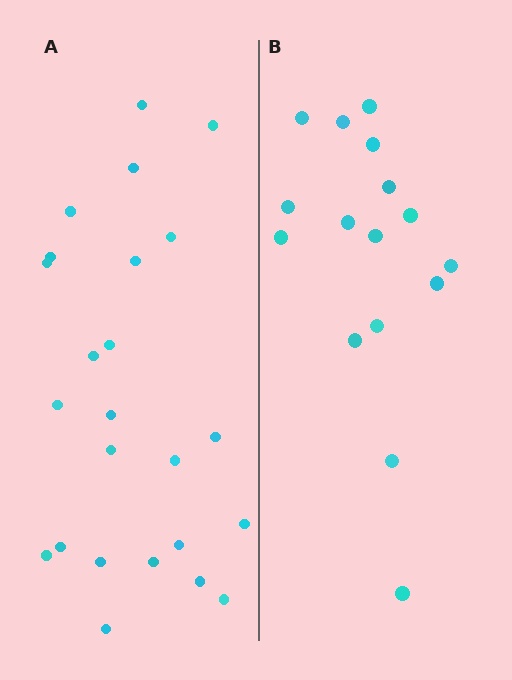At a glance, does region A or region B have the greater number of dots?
Region A (the left region) has more dots.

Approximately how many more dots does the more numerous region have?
Region A has roughly 8 or so more dots than region B.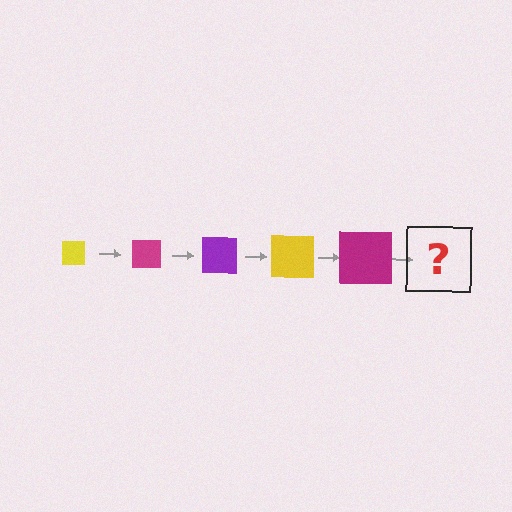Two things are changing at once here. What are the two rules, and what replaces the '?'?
The two rules are that the square grows larger each step and the color cycles through yellow, magenta, and purple. The '?' should be a purple square, larger than the previous one.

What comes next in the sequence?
The next element should be a purple square, larger than the previous one.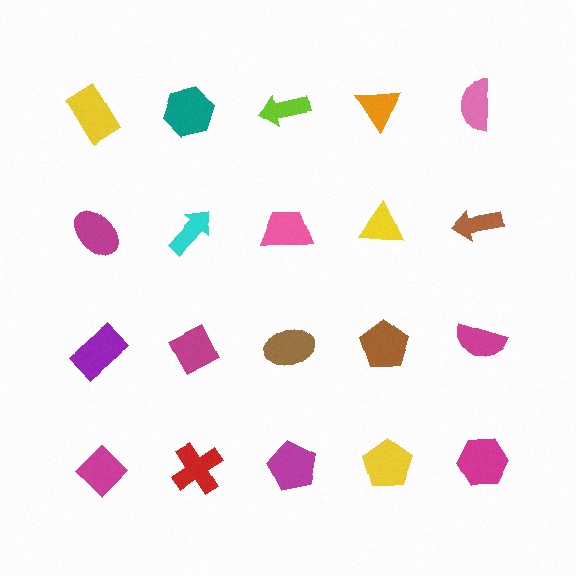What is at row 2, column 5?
A brown arrow.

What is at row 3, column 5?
A magenta semicircle.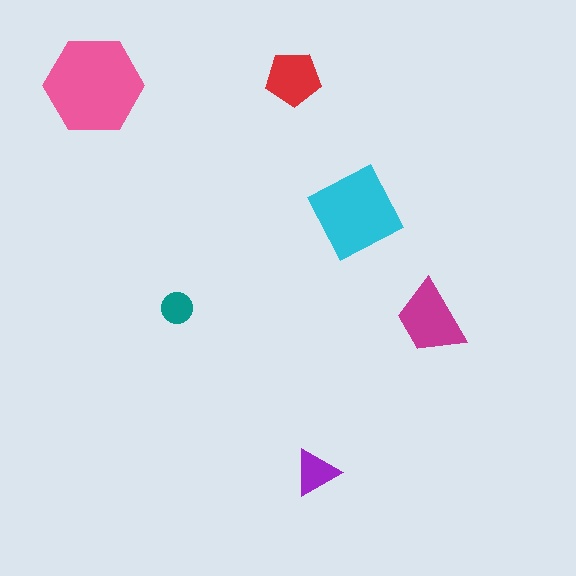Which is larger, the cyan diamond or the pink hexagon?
The pink hexagon.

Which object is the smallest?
The teal circle.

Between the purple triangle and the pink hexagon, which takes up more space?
The pink hexagon.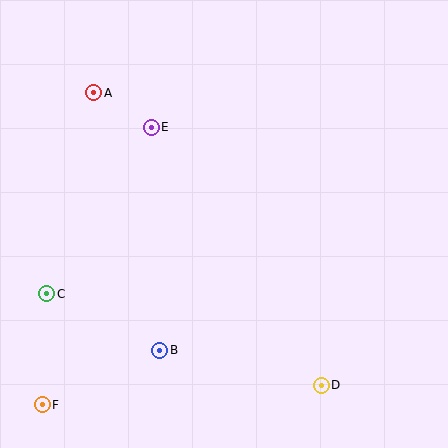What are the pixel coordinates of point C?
Point C is at (47, 294).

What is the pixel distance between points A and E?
The distance between A and E is 67 pixels.